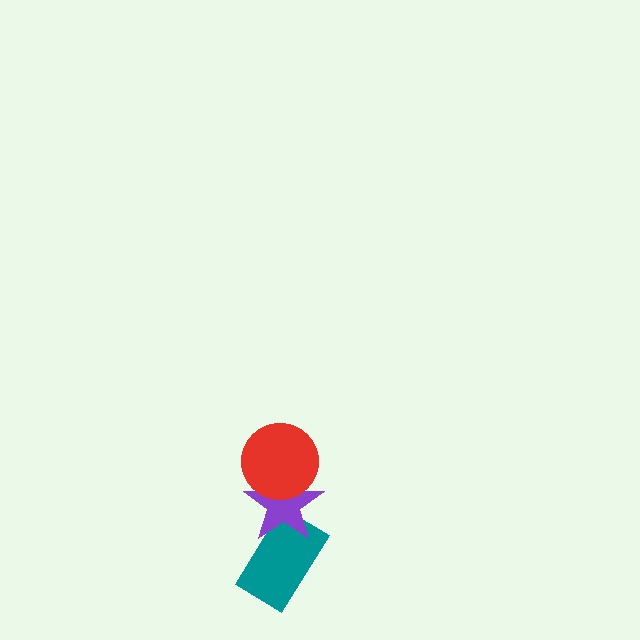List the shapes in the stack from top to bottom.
From top to bottom: the red circle, the purple star, the teal rectangle.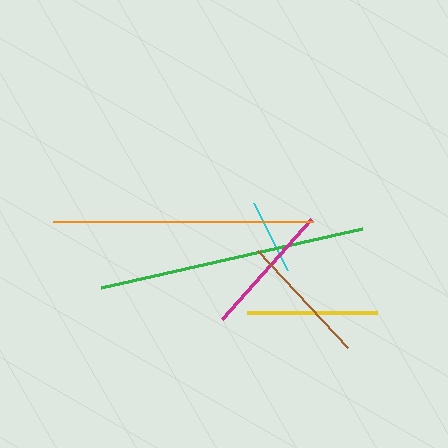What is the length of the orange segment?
The orange segment is approximately 260 pixels long.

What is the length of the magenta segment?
The magenta segment is approximately 134 pixels long.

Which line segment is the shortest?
The cyan line is the shortest at approximately 75 pixels.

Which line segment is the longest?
The green line is the longest at approximately 268 pixels.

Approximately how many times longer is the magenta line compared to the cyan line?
The magenta line is approximately 1.8 times the length of the cyan line.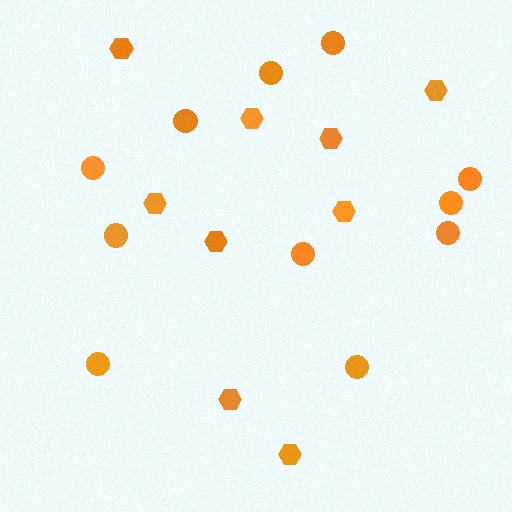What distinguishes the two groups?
There are 2 groups: one group of circles (11) and one group of hexagons (9).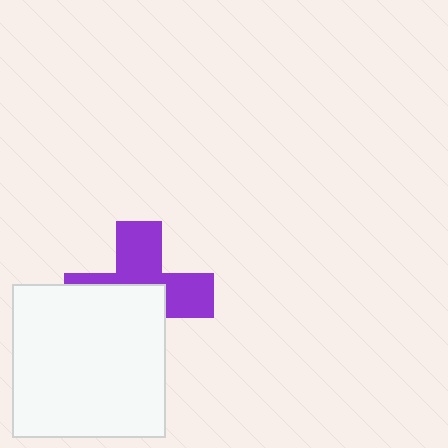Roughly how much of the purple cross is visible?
About half of it is visible (roughly 48%).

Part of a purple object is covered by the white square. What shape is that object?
It is a cross.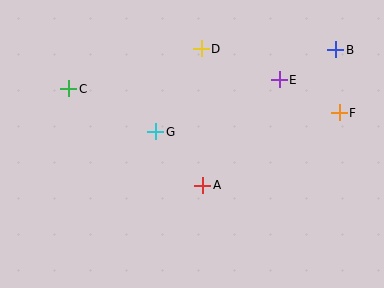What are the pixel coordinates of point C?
Point C is at (69, 89).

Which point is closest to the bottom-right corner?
Point F is closest to the bottom-right corner.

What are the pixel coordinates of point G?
Point G is at (156, 132).